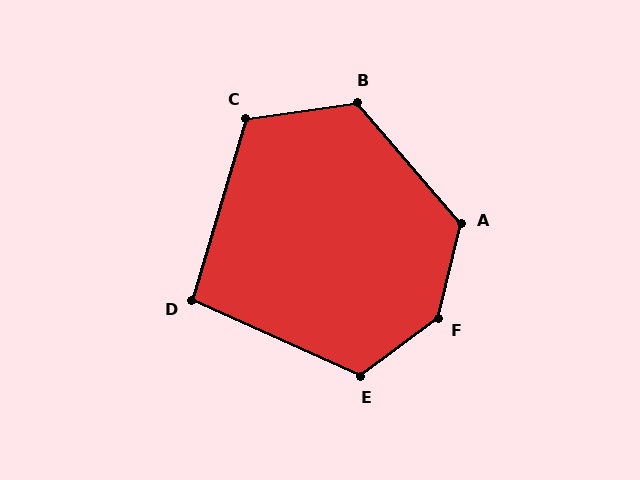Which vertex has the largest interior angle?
F, at approximately 140 degrees.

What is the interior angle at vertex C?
Approximately 115 degrees (obtuse).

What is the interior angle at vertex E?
Approximately 119 degrees (obtuse).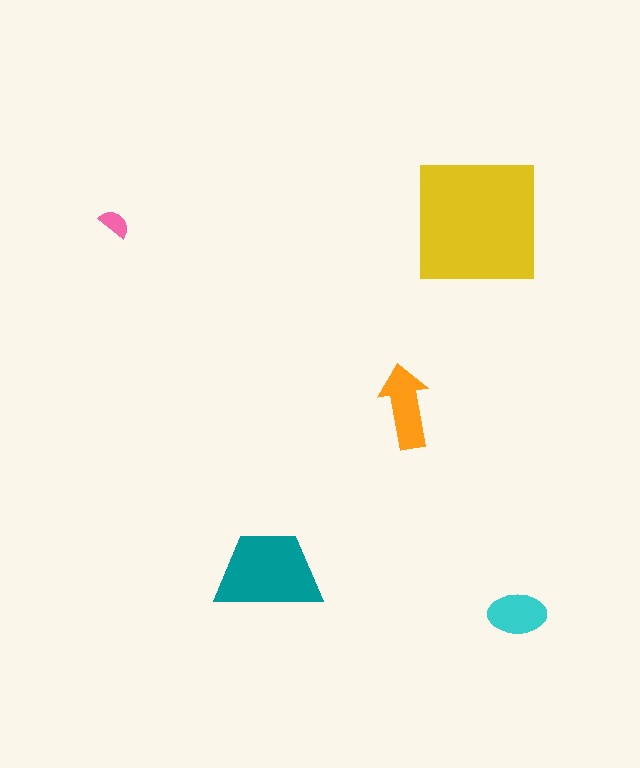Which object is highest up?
The yellow square is topmost.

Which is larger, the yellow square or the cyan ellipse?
The yellow square.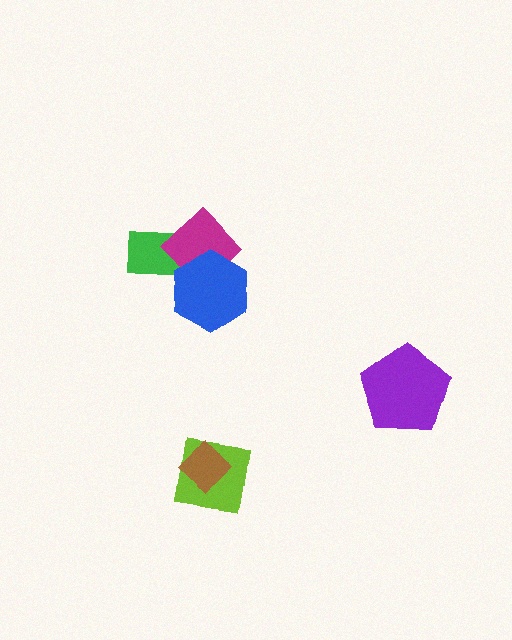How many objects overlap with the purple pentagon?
0 objects overlap with the purple pentagon.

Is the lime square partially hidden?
Yes, it is partially covered by another shape.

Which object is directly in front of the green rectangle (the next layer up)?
The magenta diamond is directly in front of the green rectangle.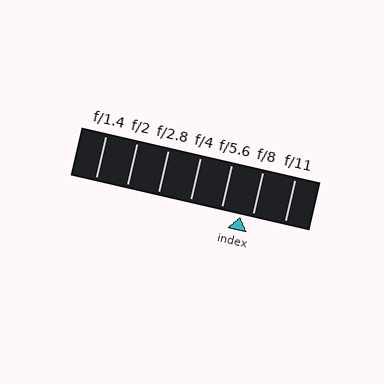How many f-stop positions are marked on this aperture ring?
There are 7 f-stop positions marked.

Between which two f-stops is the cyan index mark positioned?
The index mark is between f/5.6 and f/8.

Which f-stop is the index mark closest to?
The index mark is closest to f/8.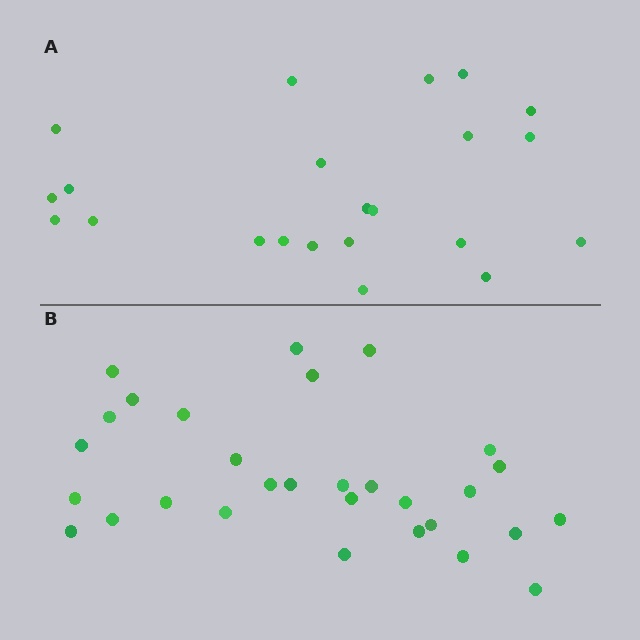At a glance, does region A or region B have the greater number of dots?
Region B (the bottom region) has more dots.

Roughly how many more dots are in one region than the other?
Region B has roughly 8 or so more dots than region A.